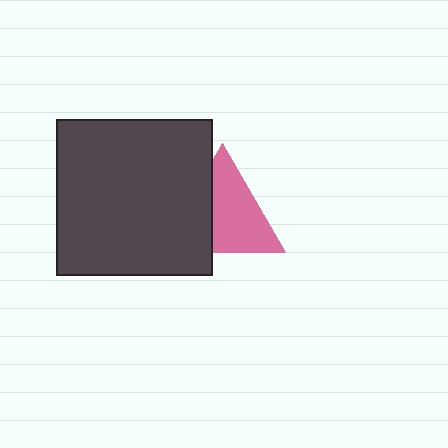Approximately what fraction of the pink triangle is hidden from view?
Roughly 37% of the pink triangle is hidden behind the dark gray square.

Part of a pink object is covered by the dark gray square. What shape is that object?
It is a triangle.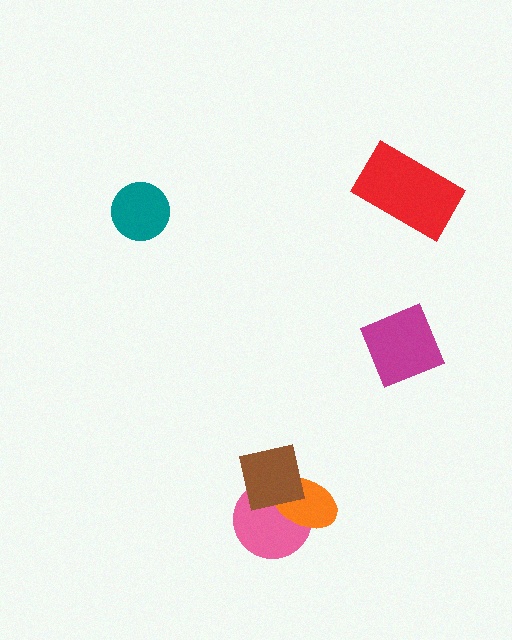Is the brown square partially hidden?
No, no other shape covers it.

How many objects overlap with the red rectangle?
0 objects overlap with the red rectangle.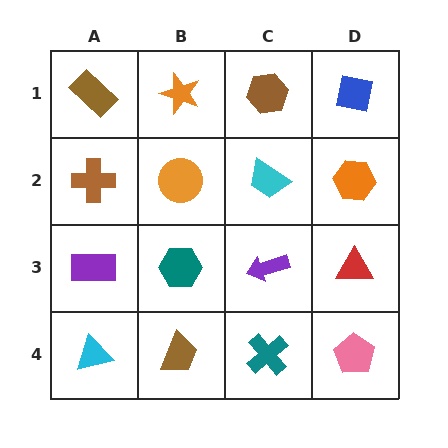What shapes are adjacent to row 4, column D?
A red triangle (row 3, column D), a teal cross (row 4, column C).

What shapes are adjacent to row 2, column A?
A brown rectangle (row 1, column A), a purple rectangle (row 3, column A), an orange circle (row 2, column B).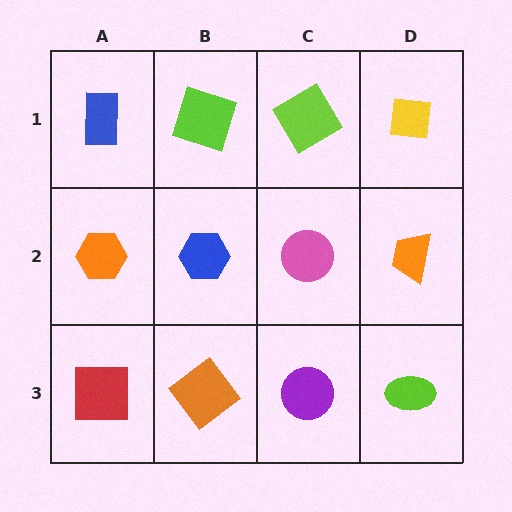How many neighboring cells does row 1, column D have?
2.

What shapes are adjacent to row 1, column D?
An orange trapezoid (row 2, column D), a lime diamond (row 1, column C).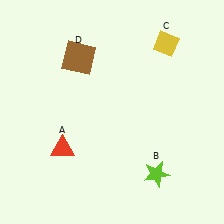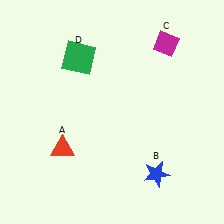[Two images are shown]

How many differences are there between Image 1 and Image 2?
There are 3 differences between the two images.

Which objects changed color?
B changed from lime to blue. C changed from yellow to magenta. D changed from brown to green.